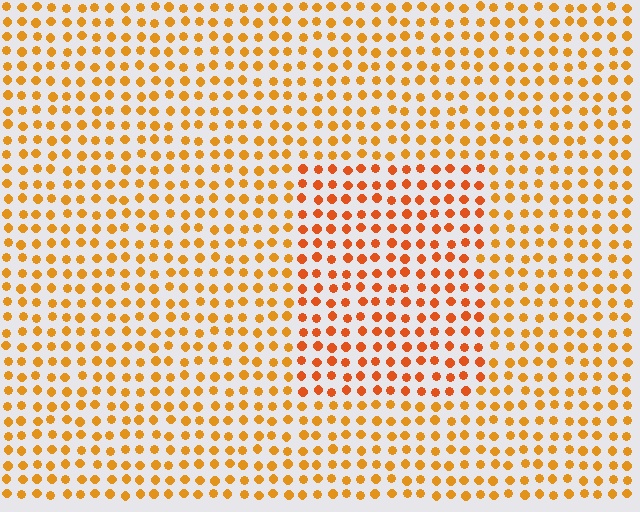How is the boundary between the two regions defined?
The boundary is defined purely by a slight shift in hue (about 20 degrees). Spacing, size, and orientation are identical on both sides.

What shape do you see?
I see a rectangle.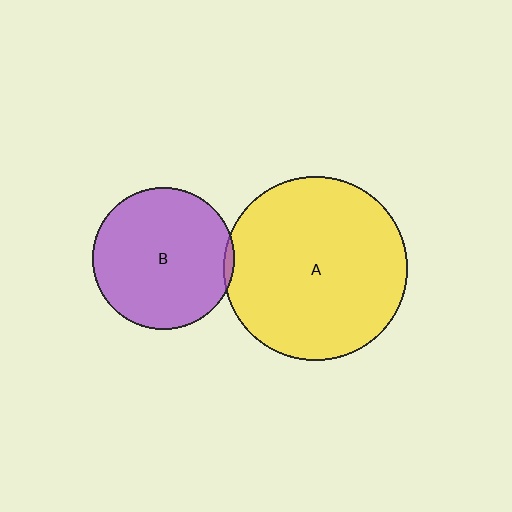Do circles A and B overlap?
Yes.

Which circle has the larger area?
Circle A (yellow).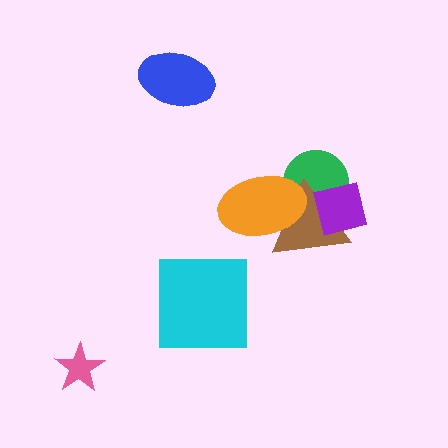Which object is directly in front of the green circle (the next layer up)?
The brown triangle is directly in front of the green circle.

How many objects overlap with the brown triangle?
3 objects overlap with the brown triangle.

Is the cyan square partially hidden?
No, no other shape covers it.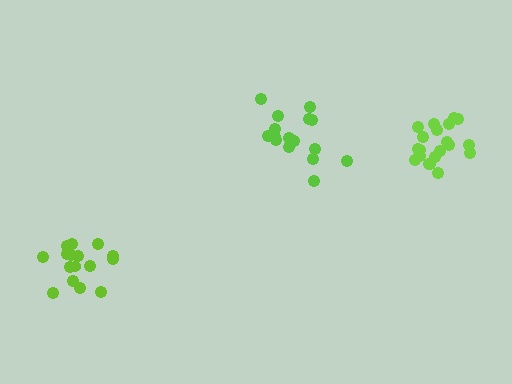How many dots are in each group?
Group 1: 20 dots, Group 2: 17 dots, Group 3: 16 dots (53 total).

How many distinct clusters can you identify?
There are 3 distinct clusters.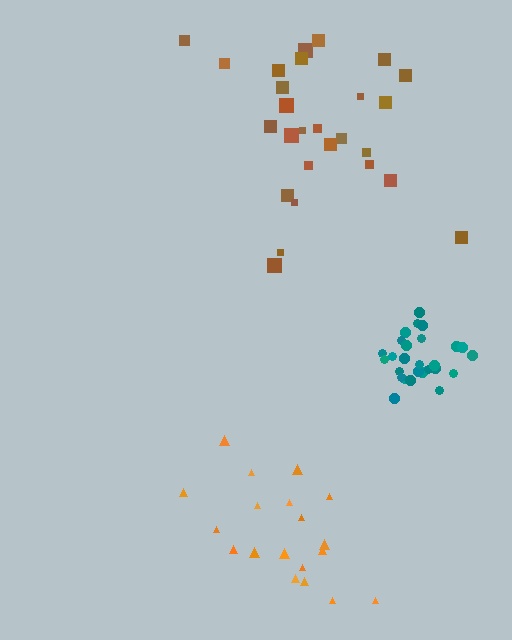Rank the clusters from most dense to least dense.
teal, orange, brown.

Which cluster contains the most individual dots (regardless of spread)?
Teal (28).